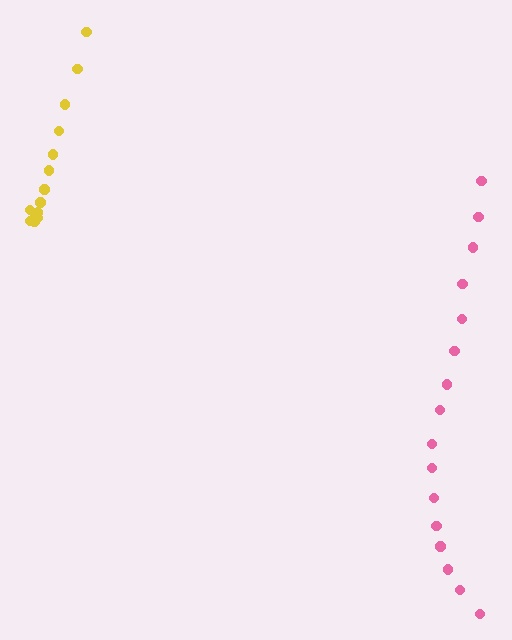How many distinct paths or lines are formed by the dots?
There are 2 distinct paths.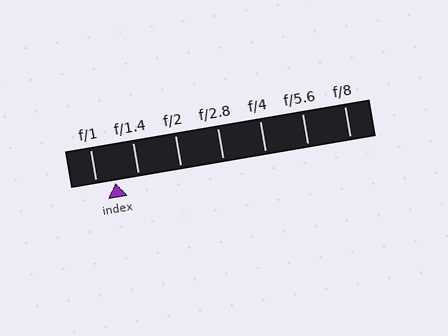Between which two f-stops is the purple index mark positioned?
The index mark is between f/1 and f/1.4.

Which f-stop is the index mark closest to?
The index mark is closest to f/1.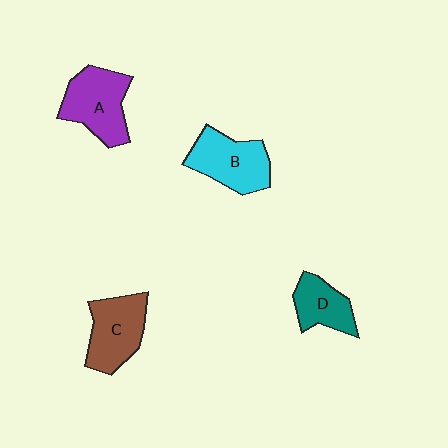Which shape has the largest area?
Shape A (purple).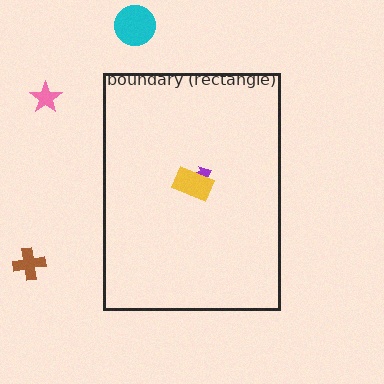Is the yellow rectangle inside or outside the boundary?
Inside.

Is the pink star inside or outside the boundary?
Outside.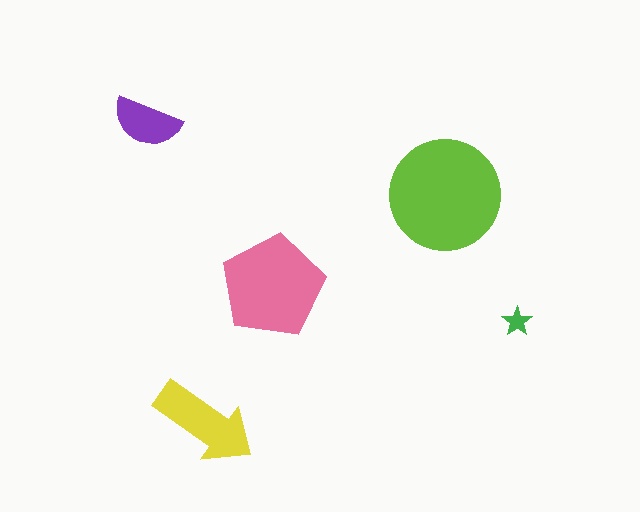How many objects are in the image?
There are 5 objects in the image.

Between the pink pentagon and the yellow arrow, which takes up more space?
The pink pentagon.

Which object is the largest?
The lime circle.